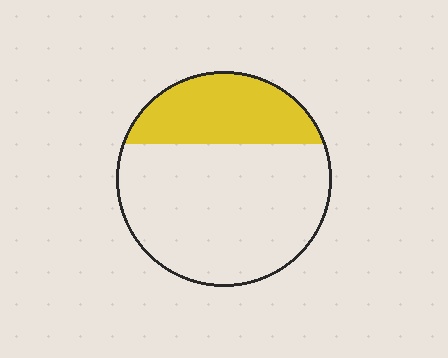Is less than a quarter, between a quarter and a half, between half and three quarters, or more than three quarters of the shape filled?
Between a quarter and a half.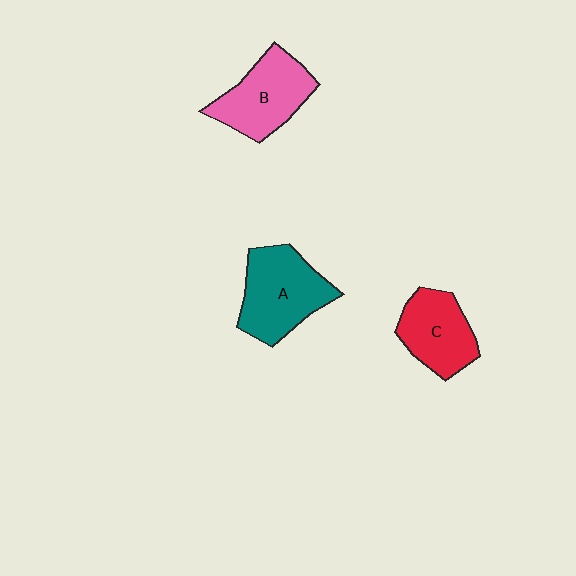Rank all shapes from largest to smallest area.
From largest to smallest: A (teal), B (pink), C (red).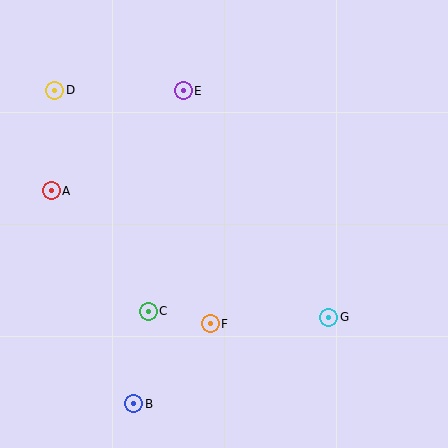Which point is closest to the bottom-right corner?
Point G is closest to the bottom-right corner.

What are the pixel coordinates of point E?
Point E is at (183, 91).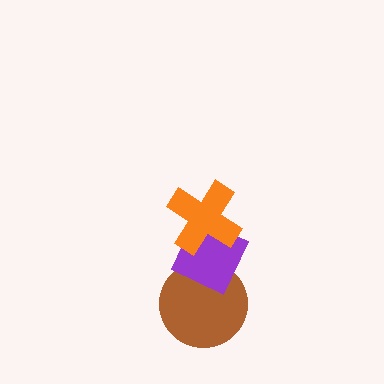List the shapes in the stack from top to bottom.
From top to bottom: the orange cross, the purple diamond, the brown circle.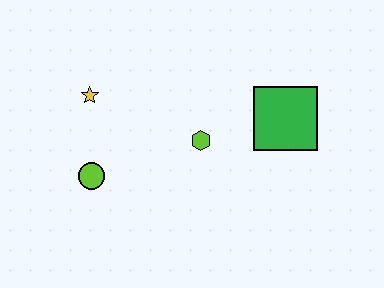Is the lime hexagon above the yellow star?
No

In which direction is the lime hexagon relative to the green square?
The lime hexagon is to the left of the green square.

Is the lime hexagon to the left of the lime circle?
No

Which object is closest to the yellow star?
The lime circle is closest to the yellow star.